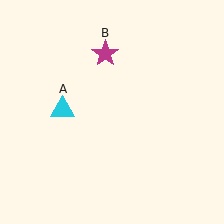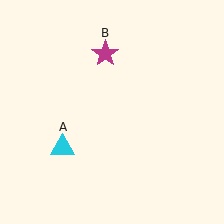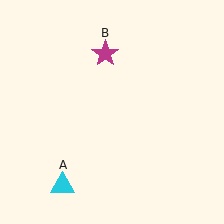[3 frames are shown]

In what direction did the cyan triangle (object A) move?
The cyan triangle (object A) moved down.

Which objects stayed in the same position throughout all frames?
Magenta star (object B) remained stationary.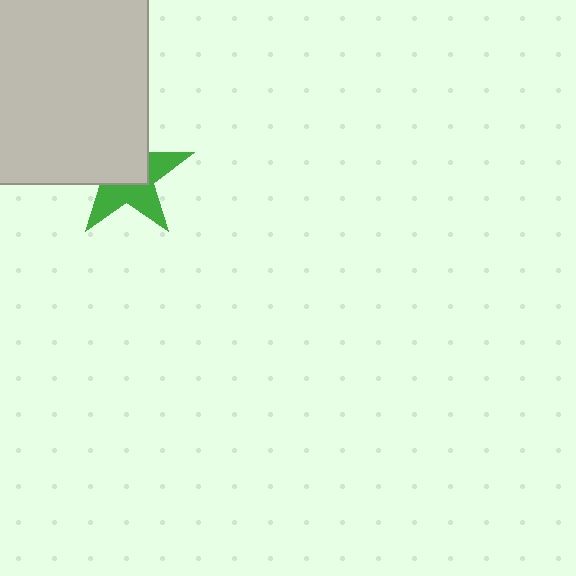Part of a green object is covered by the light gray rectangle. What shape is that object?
It is a star.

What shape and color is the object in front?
The object in front is a light gray rectangle.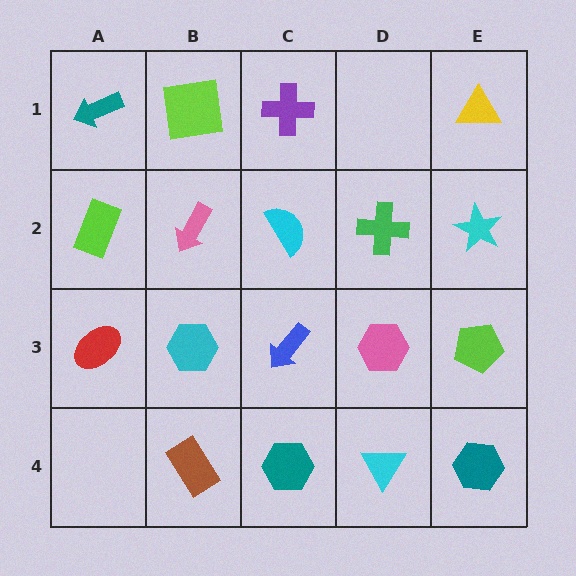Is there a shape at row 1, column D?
No, that cell is empty.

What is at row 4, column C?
A teal hexagon.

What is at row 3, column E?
A lime pentagon.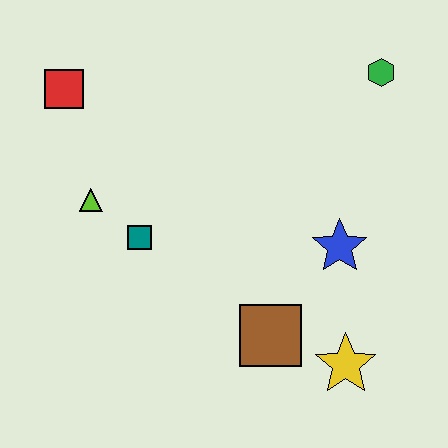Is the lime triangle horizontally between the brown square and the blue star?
No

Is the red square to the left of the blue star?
Yes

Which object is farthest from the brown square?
The red square is farthest from the brown square.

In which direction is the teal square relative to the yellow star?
The teal square is to the left of the yellow star.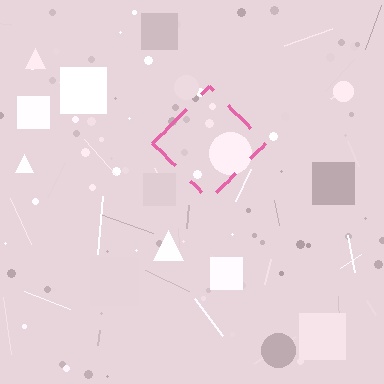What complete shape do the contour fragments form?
The contour fragments form a diamond.